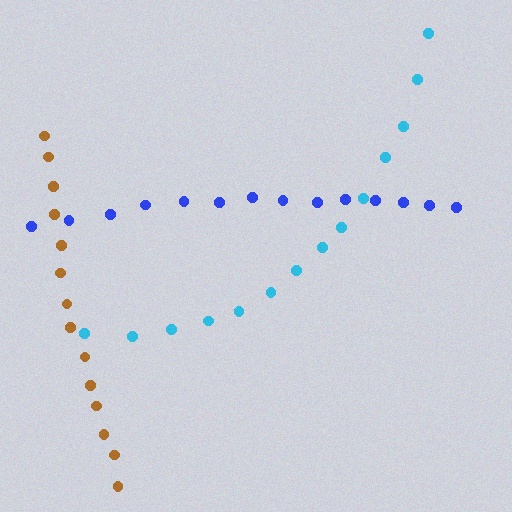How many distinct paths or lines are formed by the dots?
There are 3 distinct paths.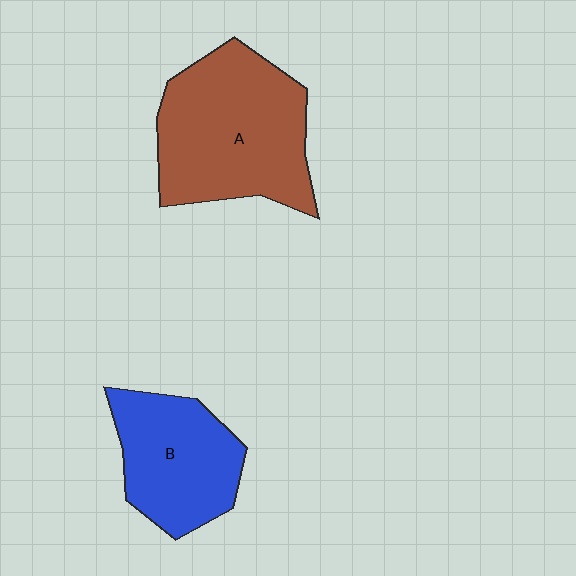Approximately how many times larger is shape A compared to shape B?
Approximately 1.5 times.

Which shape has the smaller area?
Shape B (blue).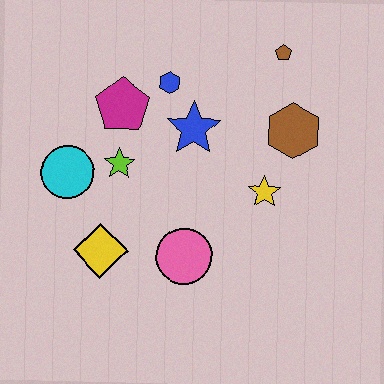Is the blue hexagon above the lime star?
Yes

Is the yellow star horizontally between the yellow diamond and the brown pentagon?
Yes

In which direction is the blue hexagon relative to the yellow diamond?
The blue hexagon is above the yellow diamond.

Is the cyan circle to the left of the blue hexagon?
Yes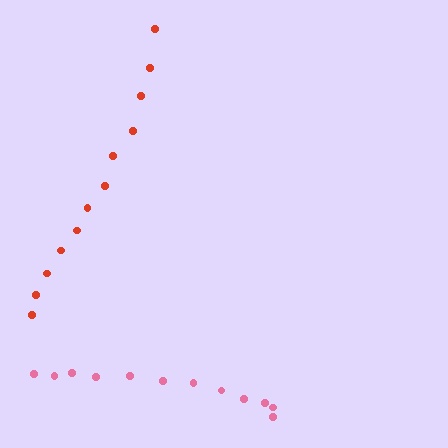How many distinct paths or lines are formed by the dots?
There are 2 distinct paths.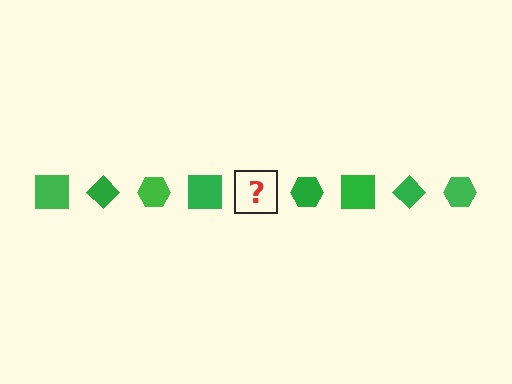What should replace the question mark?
The question mark should be replaced with a green diamond.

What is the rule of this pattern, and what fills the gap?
The rule is that the pattern cycles through square, diamond, hexagon shapes in green. The gap should be filled with a green diamond.